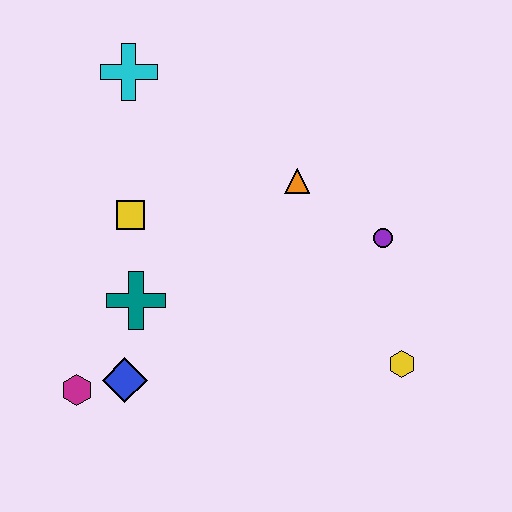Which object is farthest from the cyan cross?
The yellow hexagon is farthest from the cyan cross.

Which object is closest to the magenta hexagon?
The blue diamond is closest to the magenta hexagon.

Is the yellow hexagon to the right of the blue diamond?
Yes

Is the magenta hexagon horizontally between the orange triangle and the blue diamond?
No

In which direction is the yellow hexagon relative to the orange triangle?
The yellow hexagon is below the orange triangle.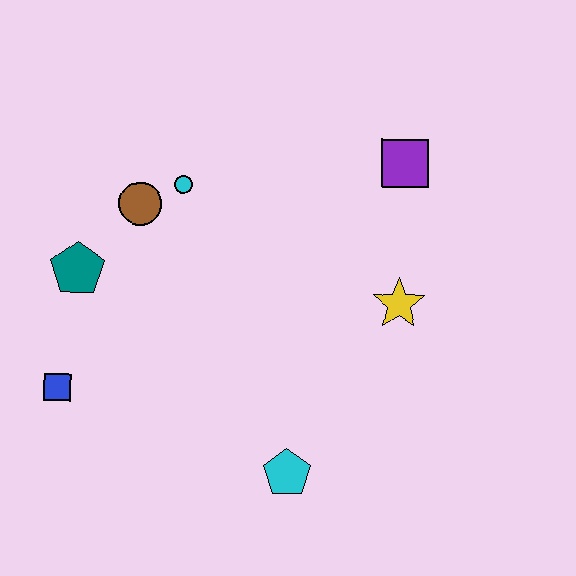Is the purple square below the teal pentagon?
No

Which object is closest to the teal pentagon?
The brown circle is closest to the teal pentagon.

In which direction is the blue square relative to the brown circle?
The blue square is below the brown circle.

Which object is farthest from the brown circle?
The cyan pentagon is farthest from the brown circle.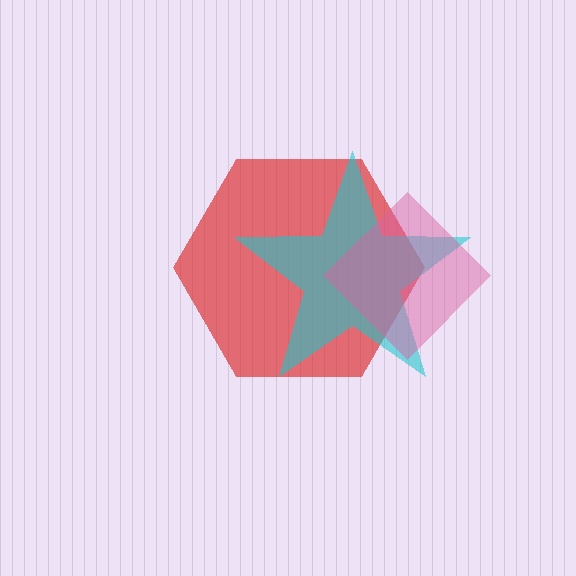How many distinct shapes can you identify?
There are 3 distinct shapes: a red hexagon, a cyan star, a pink diamond.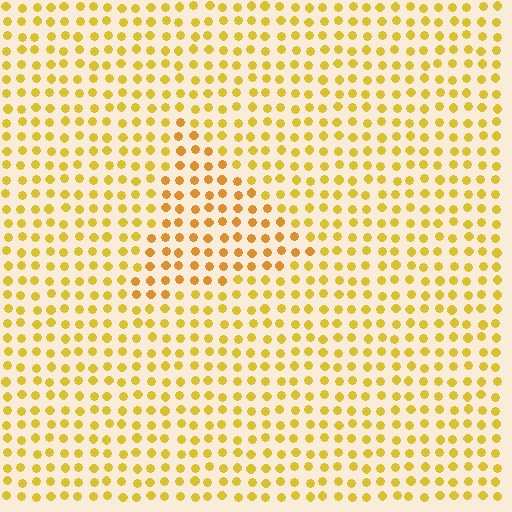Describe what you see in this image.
The image is filled with small yellow elements in a uniform arrangement. A triangle-shaped region is visible where the elements are tinted to a slightly different hue, forming a subtle color boundary.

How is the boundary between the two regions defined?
The boundary is defined purely by a slight shift in hue (about 18 degrees). Spacing, size, and orientation are identical on both sides.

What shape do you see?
I see a triangle.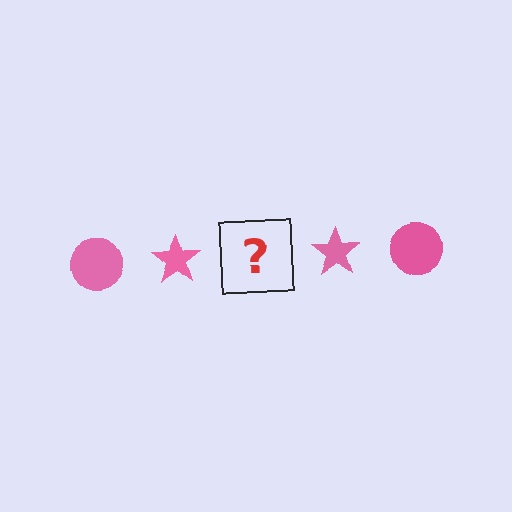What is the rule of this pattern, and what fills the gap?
The rule is that the pattern cycles through circle, star shapes in pink. The gap should be filled with a pink circle.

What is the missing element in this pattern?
The missing element is a pink circle.